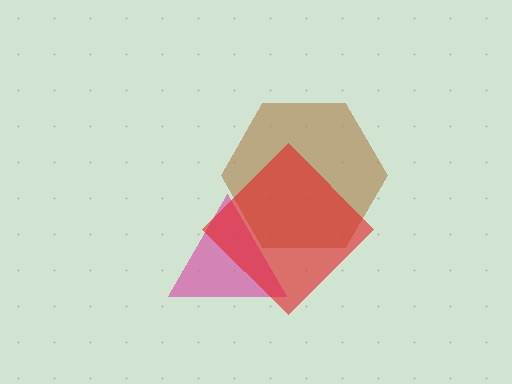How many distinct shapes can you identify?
There are 3 distinct shapes: a magenta triangle, a brown hexagon, a red diamond.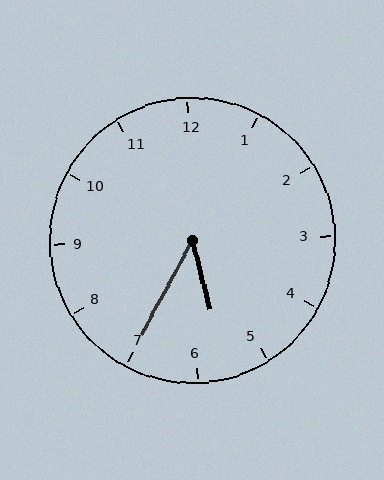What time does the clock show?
5:35.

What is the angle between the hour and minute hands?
Approximately 42 degrees.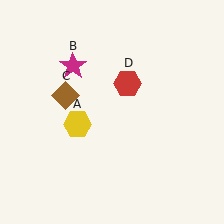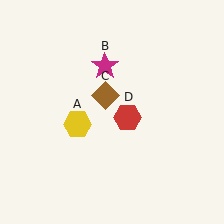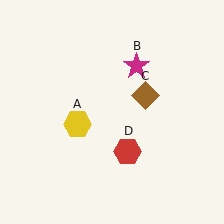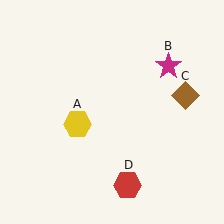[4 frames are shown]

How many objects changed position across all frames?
3 objects changed position: magenta star (object B), brown diamond (object C), red hexagon (object D).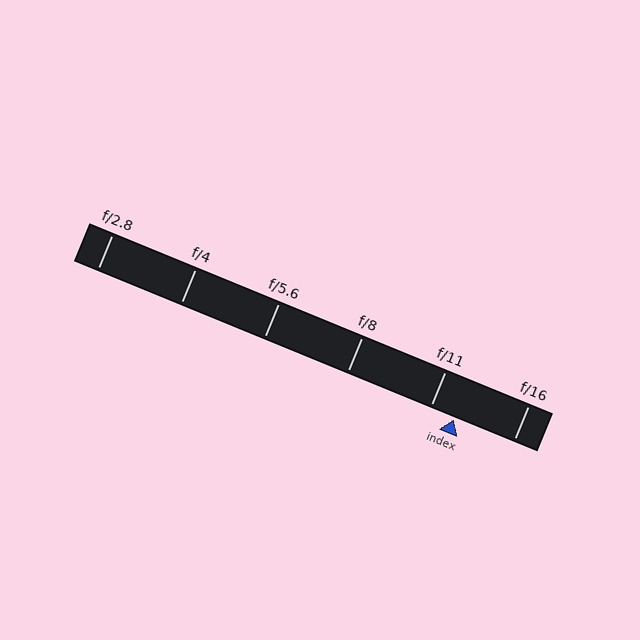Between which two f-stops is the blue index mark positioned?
The index mark is between f/11 and f/16.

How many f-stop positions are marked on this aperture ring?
There are 6 f-stop positions marked.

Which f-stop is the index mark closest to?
The index mark is closest to f/11.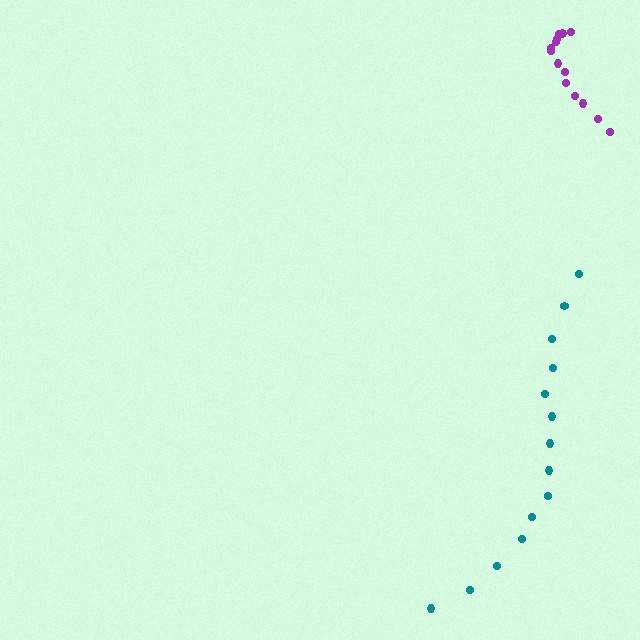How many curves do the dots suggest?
There are 2 distinct paths.